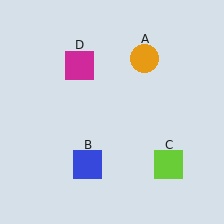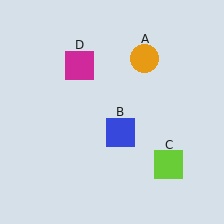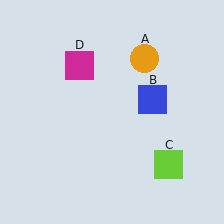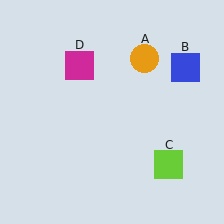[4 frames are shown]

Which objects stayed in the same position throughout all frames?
Orange circle (object A) and lime square (object C) and magenta square (object D) remained stationary.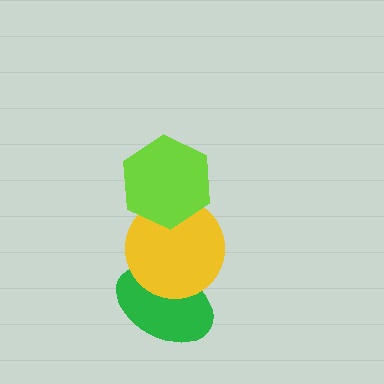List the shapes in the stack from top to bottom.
From top to bottom: the lime hexagon, the yellow circle, the green ellipse.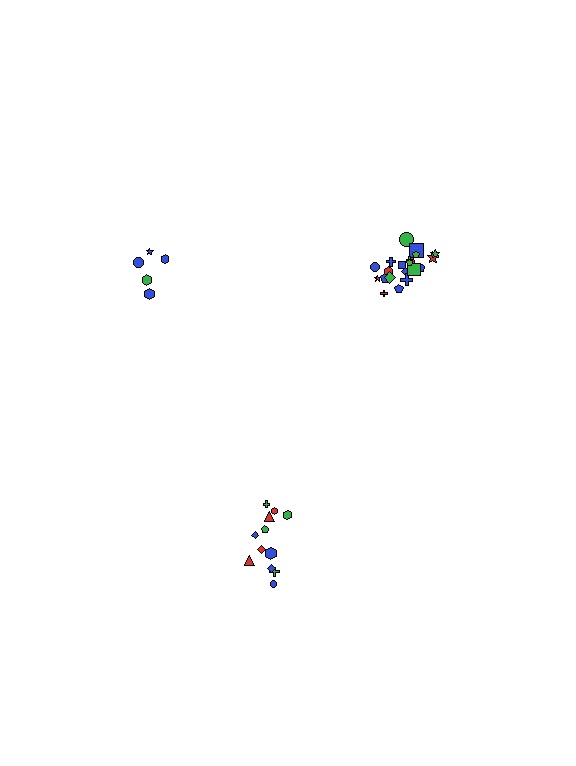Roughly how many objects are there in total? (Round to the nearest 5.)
Roughly 40 objects in total.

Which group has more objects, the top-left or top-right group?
The top-right group.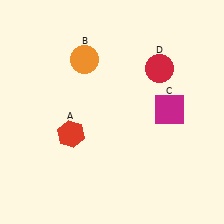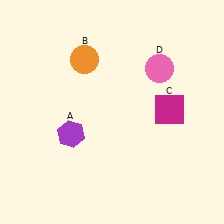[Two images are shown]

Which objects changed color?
A changed from red to purple. D changed from red to pink.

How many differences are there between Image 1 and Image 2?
There are 2 differences between the two images.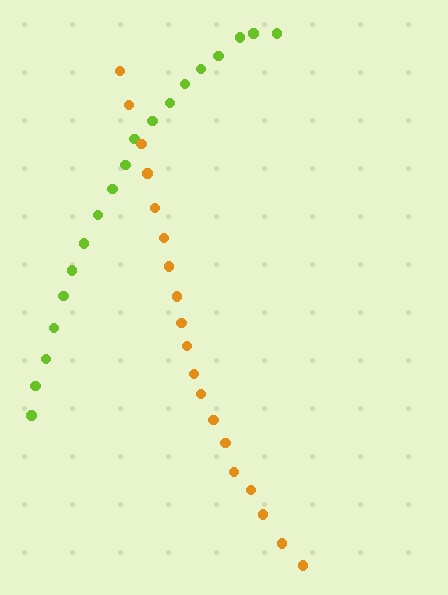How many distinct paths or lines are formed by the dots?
There are 2 distinct paths.